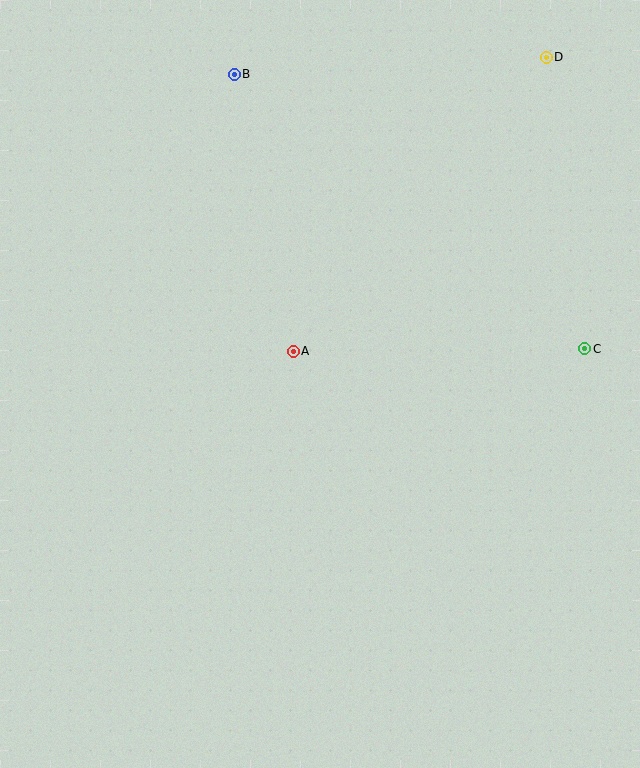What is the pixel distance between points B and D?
The distance between B and D is 312 pixels.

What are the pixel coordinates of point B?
Point B is at (234, 74).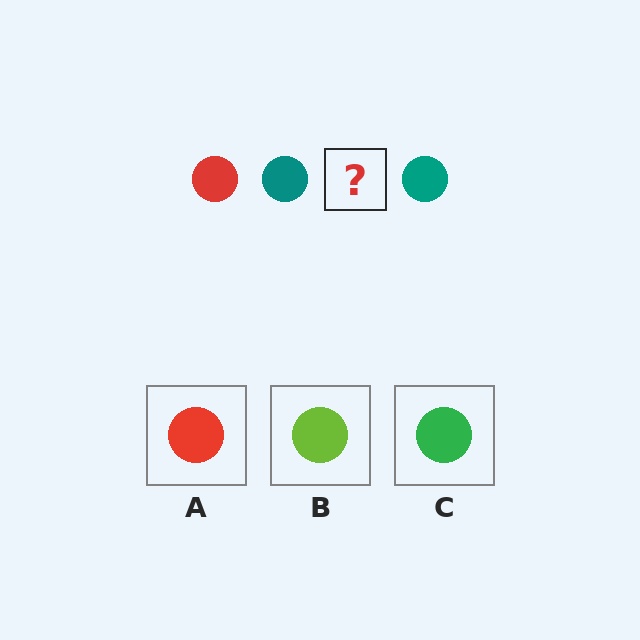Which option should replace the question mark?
Option A.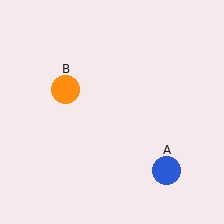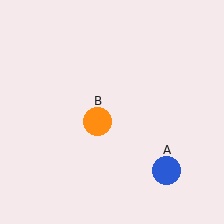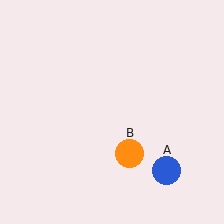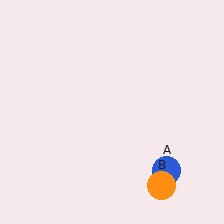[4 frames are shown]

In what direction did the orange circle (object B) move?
The orange circle (object B) moved down and to the right.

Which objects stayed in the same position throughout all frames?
Blue circle (object A) remained stationary.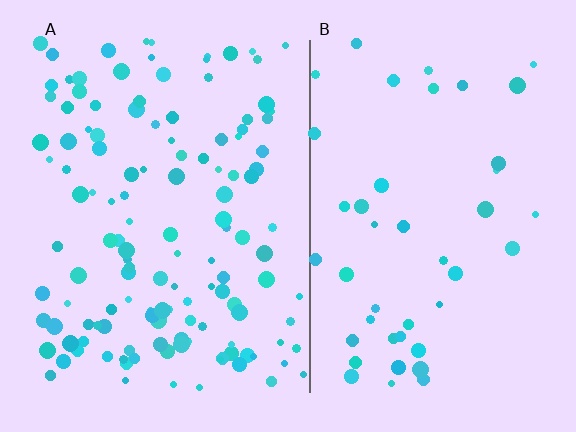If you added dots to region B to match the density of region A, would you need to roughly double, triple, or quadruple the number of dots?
Approximately triple.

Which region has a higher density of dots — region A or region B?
A (the left).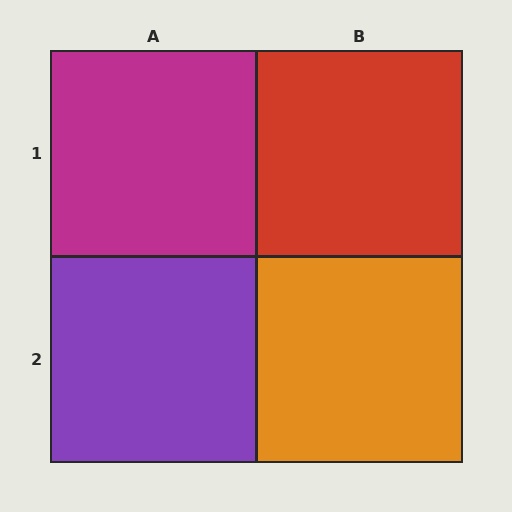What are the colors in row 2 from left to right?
Purple, orange.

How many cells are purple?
1 cell is purple.